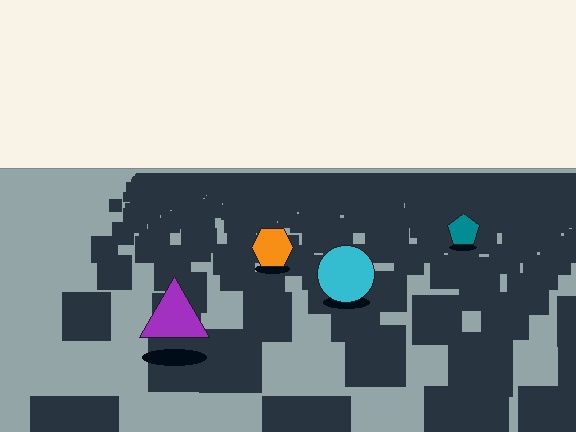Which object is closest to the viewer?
The purple triangle is closest. The texture marks near it are larger and more spread out.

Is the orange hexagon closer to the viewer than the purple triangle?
No. The purple triangle is closer — you can tell from the texture gradient: the ground texture is coarser near it.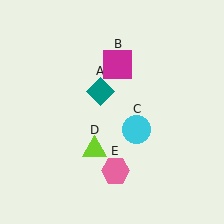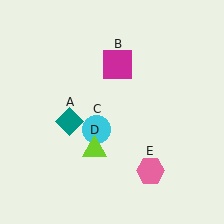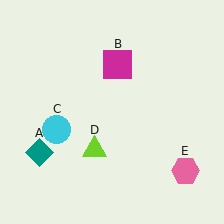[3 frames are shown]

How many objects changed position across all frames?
3 objects changed position: teal diamond (object A), cyan circle (object C), pink hexagon (object E).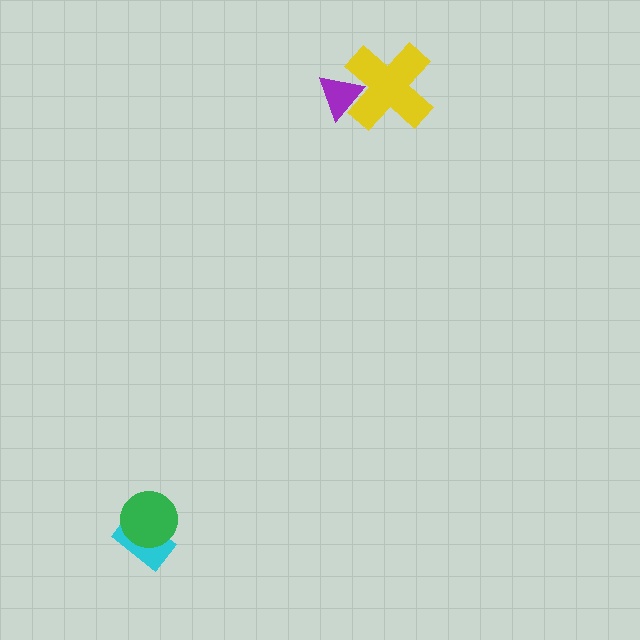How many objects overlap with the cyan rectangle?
1 object overlaps with the cyan rectangle.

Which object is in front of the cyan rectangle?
The green circle is in front of the cyan rectangle.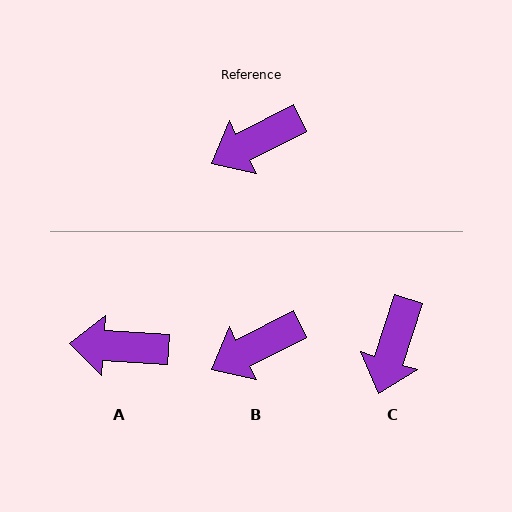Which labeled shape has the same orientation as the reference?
B.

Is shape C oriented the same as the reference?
No, it is off by about 45 degrees.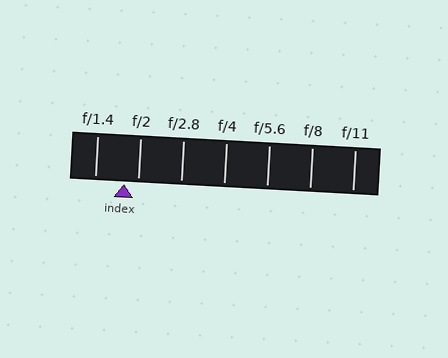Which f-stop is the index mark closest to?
The index mark is closest to f/2.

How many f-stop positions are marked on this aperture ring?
There are 7 f-stop positions marked.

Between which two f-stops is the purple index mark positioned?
The index mark is between f/1.4 and f/2.